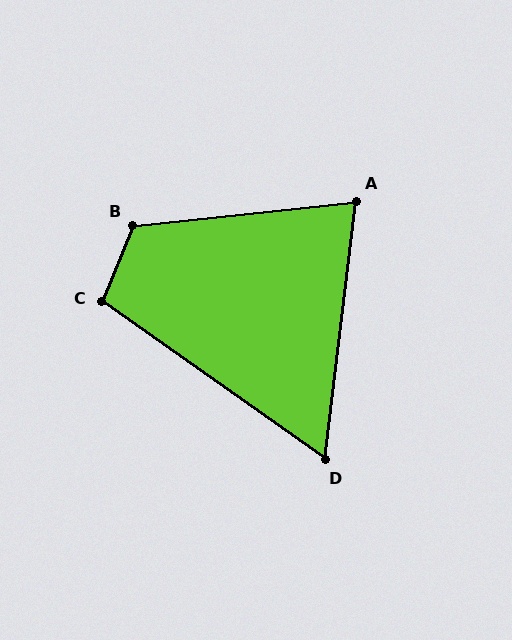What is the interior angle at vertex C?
Approximately 103 degrees (obtuse).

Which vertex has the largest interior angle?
B, at approximately 118 degrees.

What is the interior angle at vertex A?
Approximately 77 degrees (acute).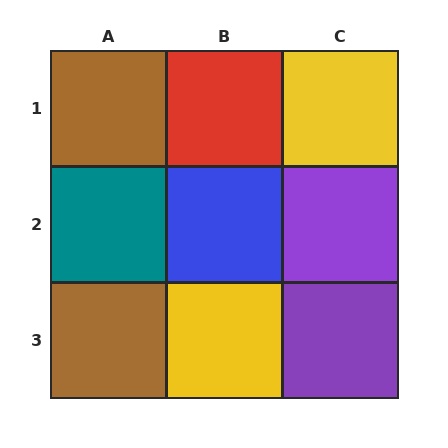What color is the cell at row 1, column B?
Red.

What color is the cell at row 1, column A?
Brown.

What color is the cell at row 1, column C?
Yellow.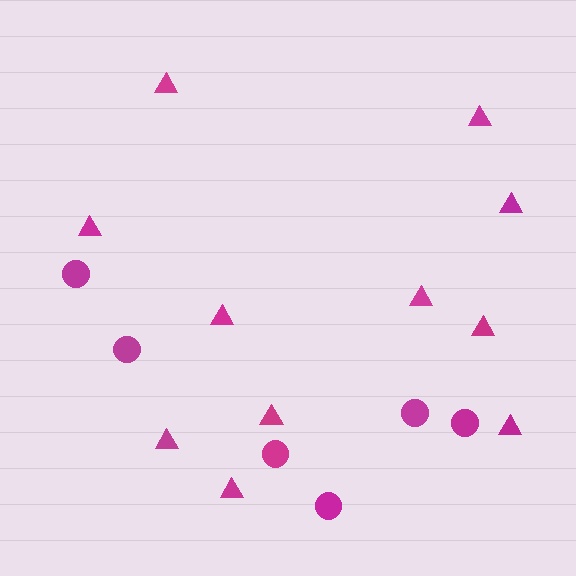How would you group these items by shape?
There are 2 groups: one group of triangles (11) and one group of circles (6).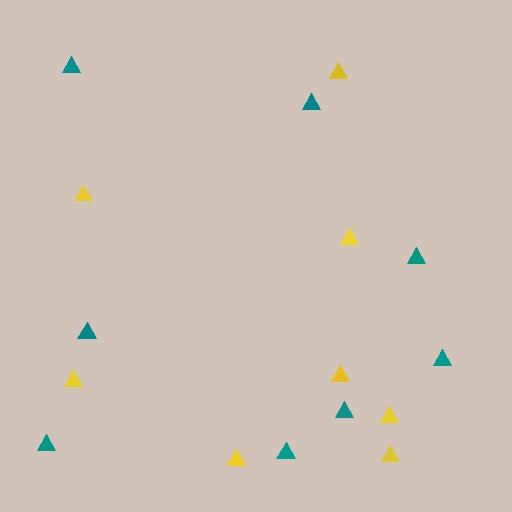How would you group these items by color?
There are 2 groups: one group of yellow triangles (8) and one group of teal triangles (8).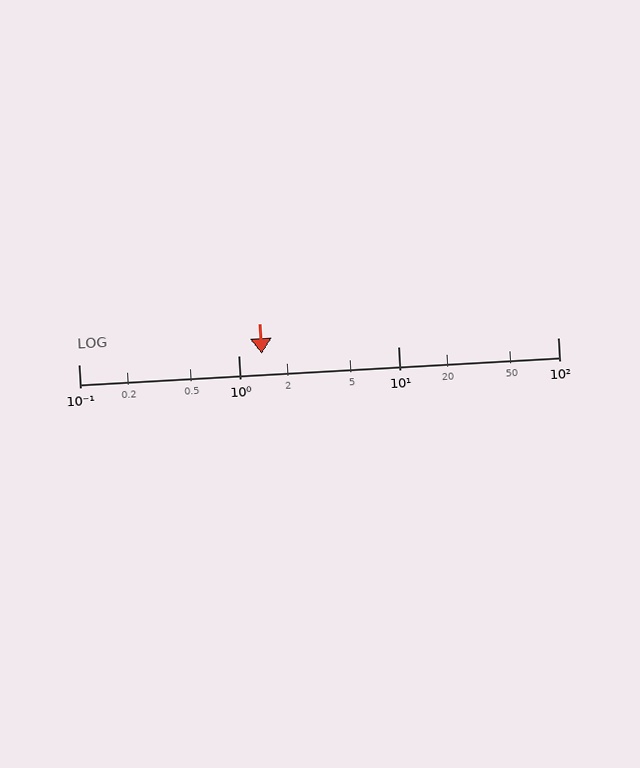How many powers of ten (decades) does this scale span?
The scale spans 3 decades, from 0.1 to 100.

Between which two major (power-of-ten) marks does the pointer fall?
The pointer is between 1 and 10.